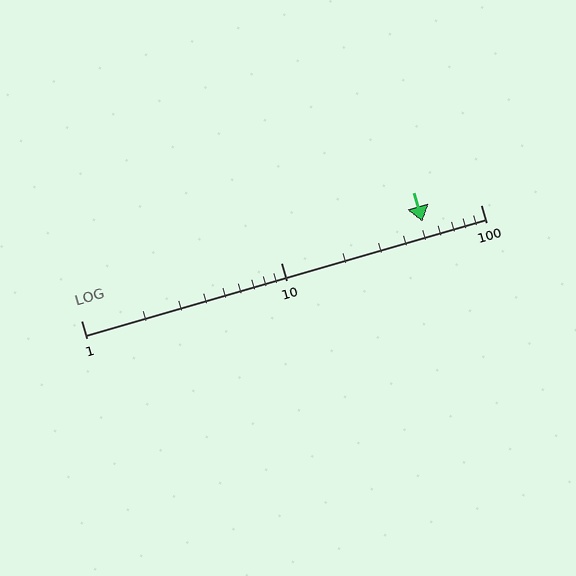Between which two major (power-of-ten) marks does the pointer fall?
The pointer is between 10 and 100.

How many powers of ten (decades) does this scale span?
The scale spans 2 decades, from 1 to 100.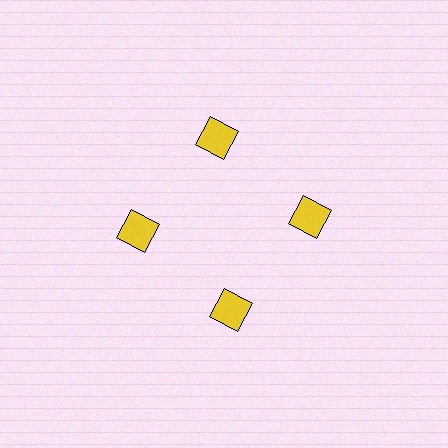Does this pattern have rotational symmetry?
Yes, this pattern has 4-fold rotational symmetry. It looks the same after rotating 90 degrees around the center.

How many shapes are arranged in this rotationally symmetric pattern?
There are 4 shapes, arranged in 4 groups of 1.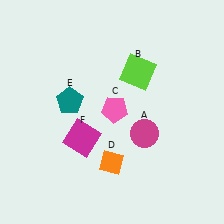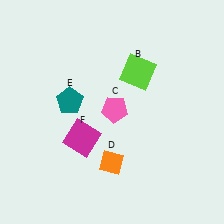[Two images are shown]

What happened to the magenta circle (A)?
The magenta circle (A) was removed in Image 2. It was in the bottom-right area of Image 1.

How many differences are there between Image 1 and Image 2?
There is 1 difference between the two images.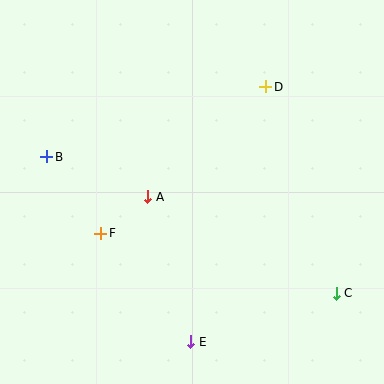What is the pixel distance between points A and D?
The distance between A and D is 161 pixels.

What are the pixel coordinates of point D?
Point D is at (266, 87).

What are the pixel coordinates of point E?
Point E is at (191, 342).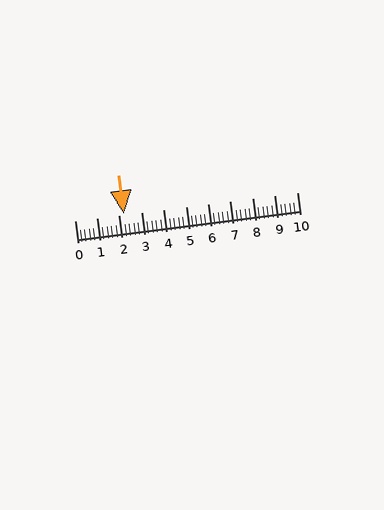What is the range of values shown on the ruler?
The ruler shows values from 0 to 10.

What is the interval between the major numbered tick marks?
The major tick marks are spaced 1 units apart.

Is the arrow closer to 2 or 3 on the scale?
The arrow is closer to 2.